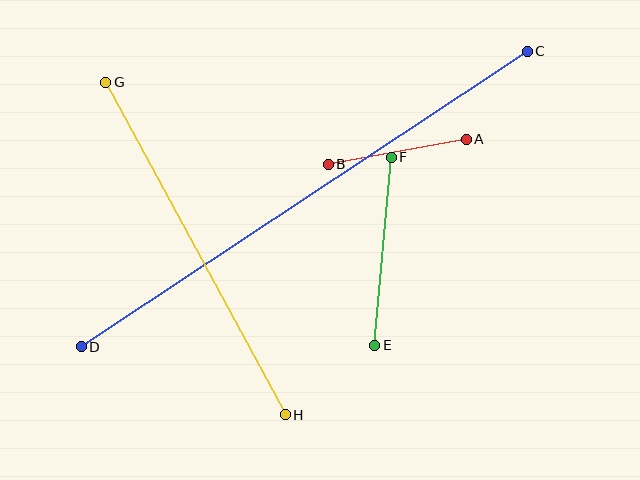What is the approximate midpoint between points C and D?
The midpoint is at approximately (304, 199) pixels.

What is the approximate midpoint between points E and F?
The midpoint is at approximately (383, 251) pixels.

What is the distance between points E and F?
The distance is approximately 189 pixels.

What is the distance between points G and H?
The distance is approximately 378 pixels.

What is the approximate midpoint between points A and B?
The midpoint is at approximately (397, 152) pixels.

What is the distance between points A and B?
The distance is approximately 140 pixels.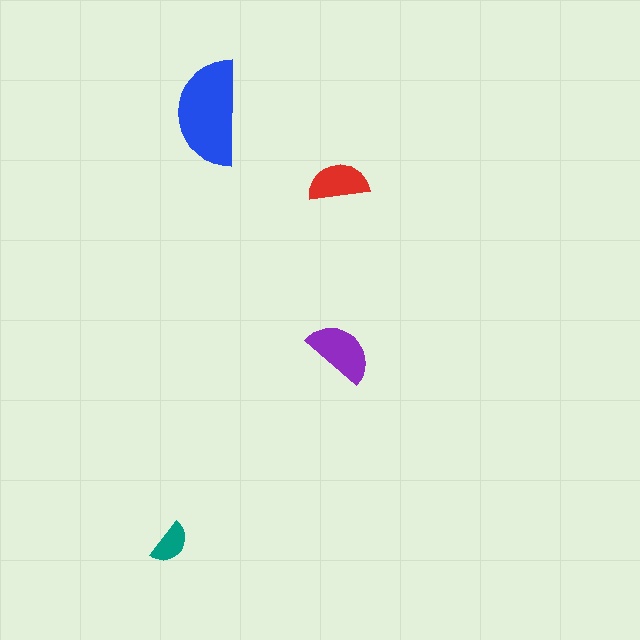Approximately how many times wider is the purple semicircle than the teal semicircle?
About 1.5 times wider.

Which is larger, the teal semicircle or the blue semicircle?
The blue one.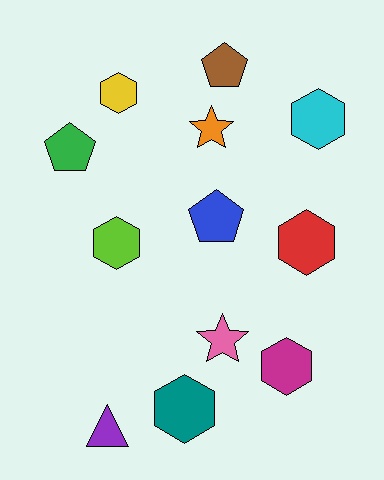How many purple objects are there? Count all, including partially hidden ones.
There is 1 purple object.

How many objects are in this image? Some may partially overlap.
There are 12 objects.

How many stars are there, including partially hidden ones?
There are 2 stars.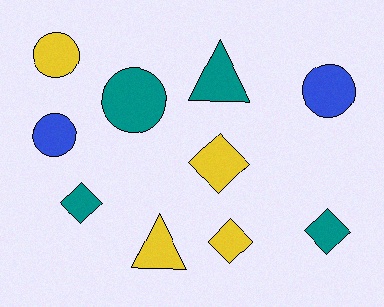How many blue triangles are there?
There are no blue triangles.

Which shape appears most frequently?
Diamond, with 4 objects.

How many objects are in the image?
There are 10 objects.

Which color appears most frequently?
Teal, with 4 objects.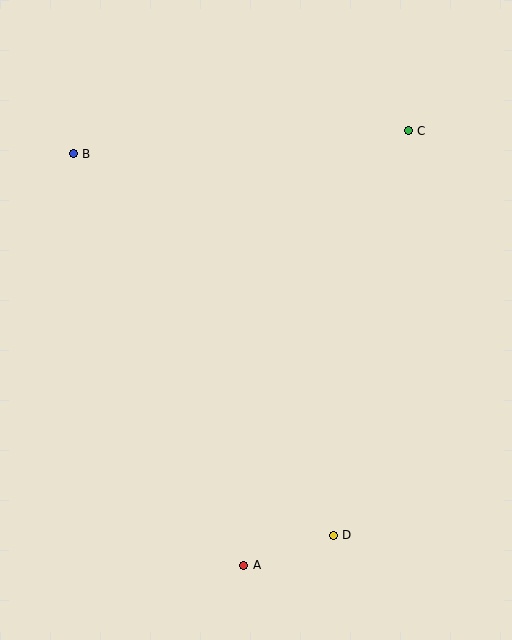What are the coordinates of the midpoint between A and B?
The midpoint between A and B is at (158, 359).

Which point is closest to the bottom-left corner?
Point A is closest to the bottom-left corner.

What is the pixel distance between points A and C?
The distance between A and C is 465 pixels.